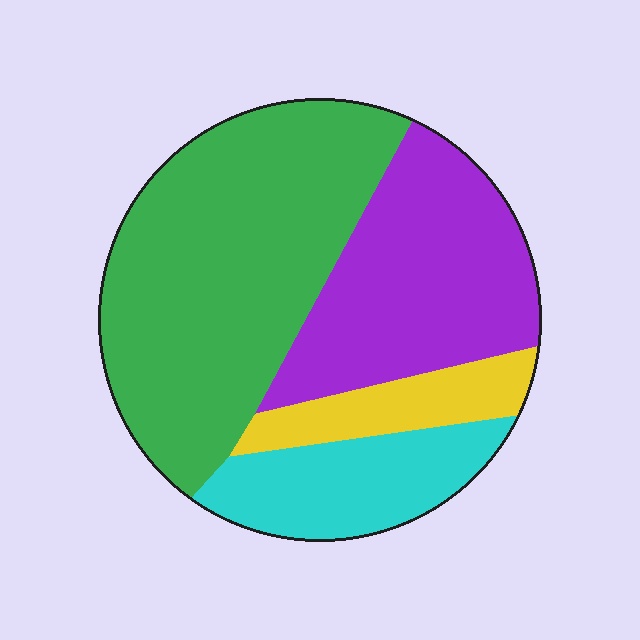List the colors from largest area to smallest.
From largest to smallest: green, purple, cyan, yellow.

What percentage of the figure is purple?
Purple covers around 30% of the figure.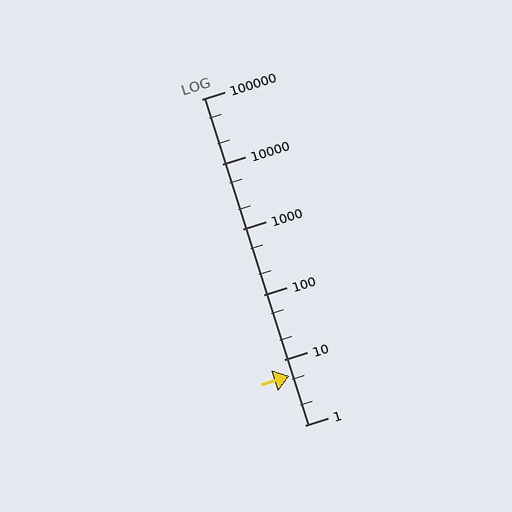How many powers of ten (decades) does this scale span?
The scale spans 5 decades, from 1 to 100000.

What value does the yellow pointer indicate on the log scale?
The pointer indicates approximately 5.7.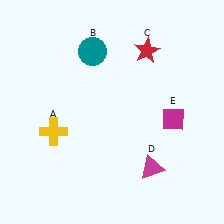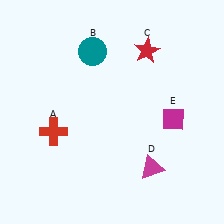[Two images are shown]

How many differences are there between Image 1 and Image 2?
There is 1 difference between the two images.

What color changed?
The cross (A) changed from yellow in Image 1 to red in Image 2.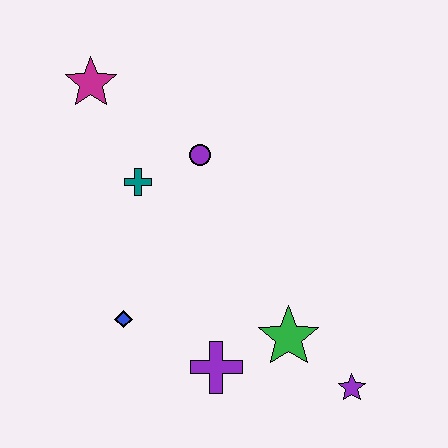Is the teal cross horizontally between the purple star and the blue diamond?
Yes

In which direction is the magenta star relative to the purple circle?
The magenta star is to the left of the purple circle.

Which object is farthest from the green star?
The magenta star is farthest from the green star.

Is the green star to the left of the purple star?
Yes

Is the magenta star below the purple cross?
No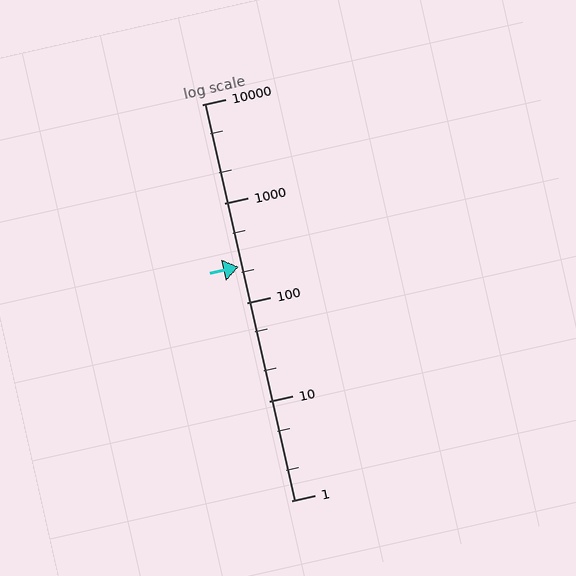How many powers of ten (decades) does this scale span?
The scale spans 4 decades, from 1 to 10000.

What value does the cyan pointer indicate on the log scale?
The pointer indicates approximately 230.